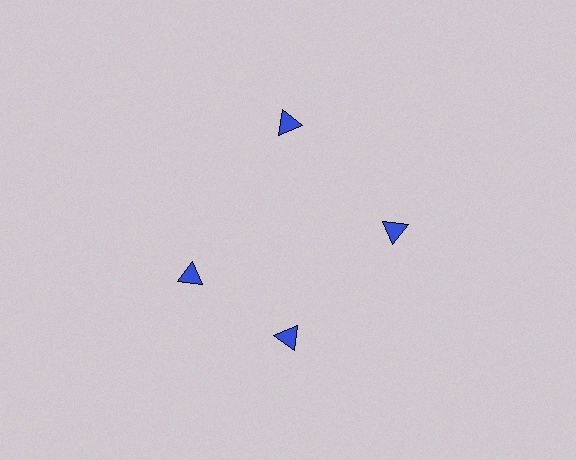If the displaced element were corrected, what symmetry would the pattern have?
It would have 4-fold rotational symmetry — the pattern would map onto itself every 90 degrees.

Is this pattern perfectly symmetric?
No. The 4 blue triangles are arranged in a ring, but one element near the 9 o'clock position is rotated out of alignment along the ring, breaking the 4-fold rotational symmetry.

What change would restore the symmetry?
The symmetry would be restored by rotating it back into even spacing with its neighbors so that all 4 triangles sit at equal angles and equal distance from the center.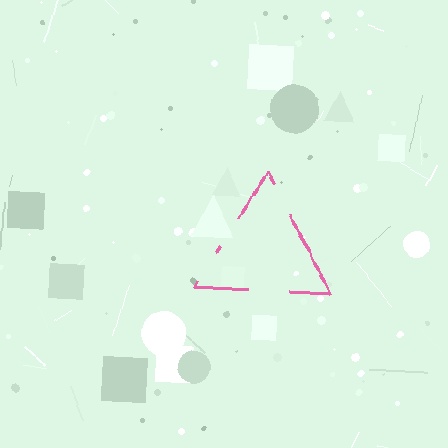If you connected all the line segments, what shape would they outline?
They would outline a triangle.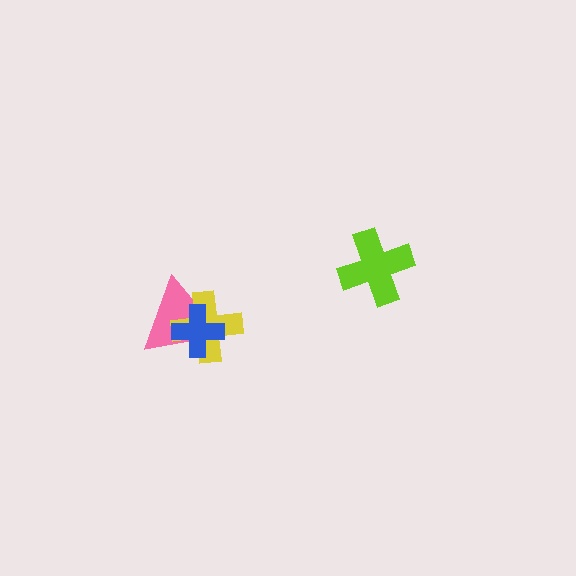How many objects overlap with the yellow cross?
2 objects overlap with the yellow cross.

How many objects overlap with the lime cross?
0 objects overlap with the lime cross.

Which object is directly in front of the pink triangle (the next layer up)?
The yellow cross is directly in front of the pink triangle.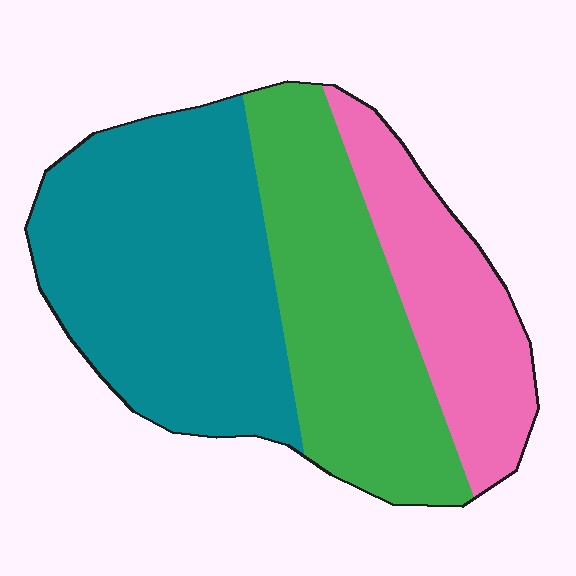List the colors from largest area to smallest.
From largest to smallest: teal, green, pink.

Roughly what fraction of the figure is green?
Green takes up about one third (1/3) of the figure.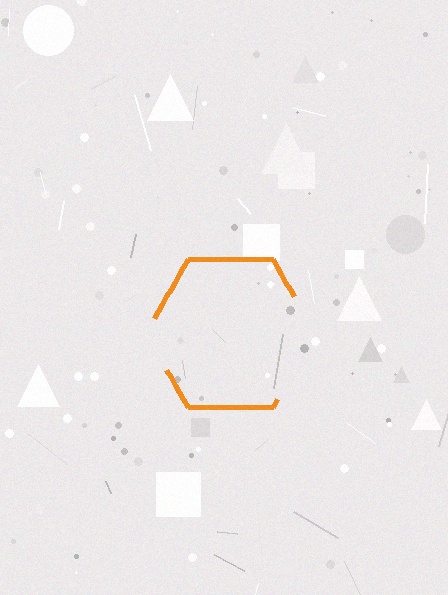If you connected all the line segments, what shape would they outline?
They would outline a hexagon.